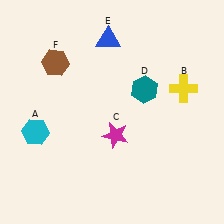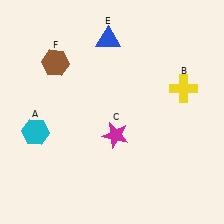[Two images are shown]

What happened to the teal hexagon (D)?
The teal hexagon (D) was removed in Image 2. It was in the top-right area of Image 1.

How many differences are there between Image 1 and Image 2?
There is 1 difference between the two images.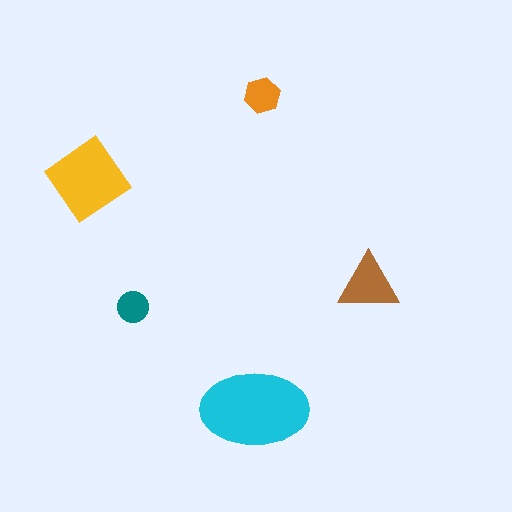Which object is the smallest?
The teal circle.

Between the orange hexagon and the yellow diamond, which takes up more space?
The yellow diamond.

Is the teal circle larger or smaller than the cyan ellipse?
Smaller.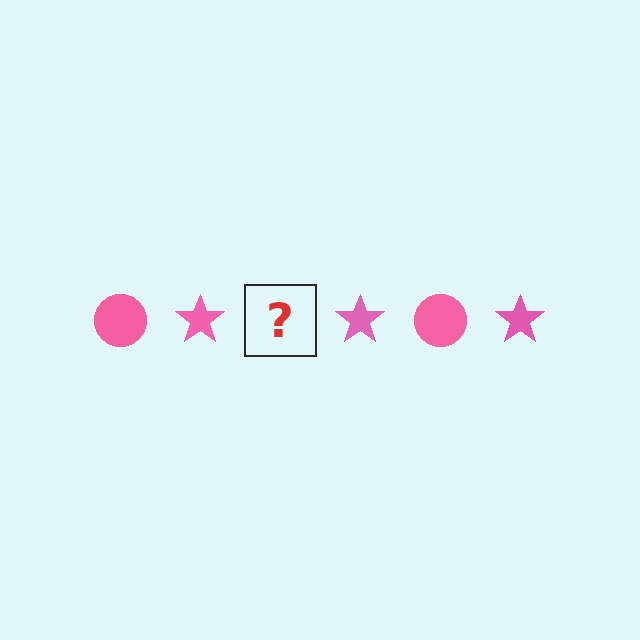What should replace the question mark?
The question mark should be replaced with a pink circle.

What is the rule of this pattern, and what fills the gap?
The rule is that the pattern cycles through circle, star shapes in pink. The gap should be filled with a pink circle.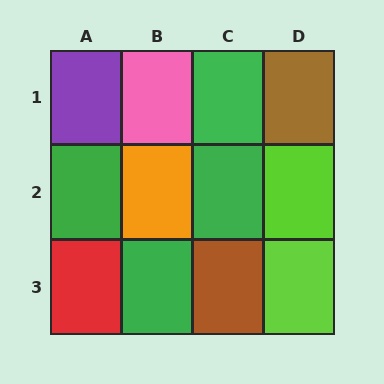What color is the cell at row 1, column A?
Purple.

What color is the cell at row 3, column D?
Lime.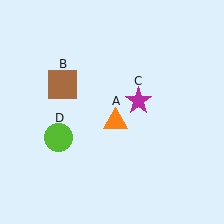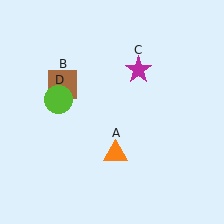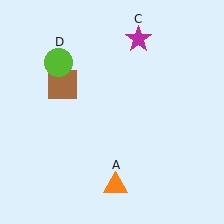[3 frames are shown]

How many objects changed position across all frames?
3 objects changed position: orange triangle (object A), magenta star (object C), lime circle (object D).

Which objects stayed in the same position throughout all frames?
Brown square (object B) remained stationary.